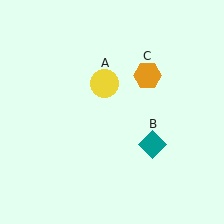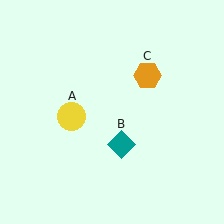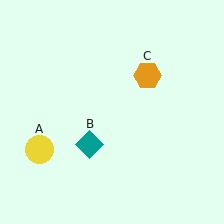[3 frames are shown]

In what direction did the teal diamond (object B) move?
The teal diamond (object B) moved left.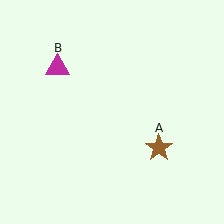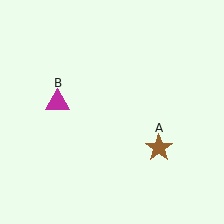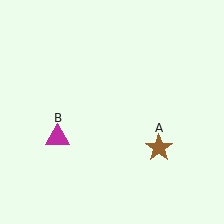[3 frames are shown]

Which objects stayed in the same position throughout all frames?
Brown star (object A) remained stationary.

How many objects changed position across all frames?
1 object changed position: magenta triangle (object B).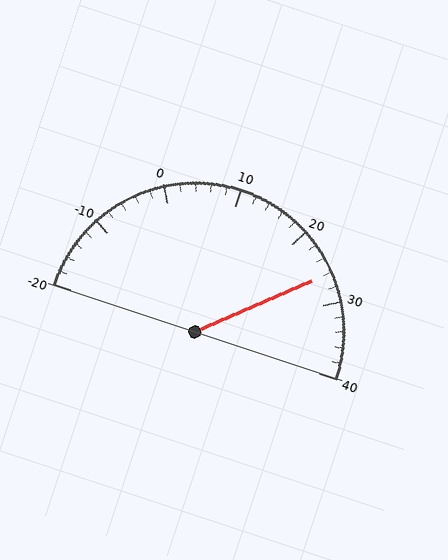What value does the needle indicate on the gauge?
The needle indicates approximately 26.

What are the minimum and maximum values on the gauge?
The gauge ranges from -20 to 40.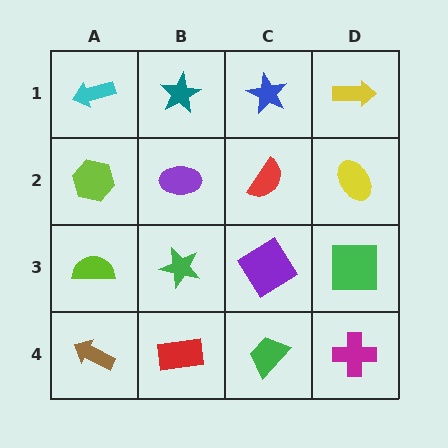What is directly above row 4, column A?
A lime semicircle.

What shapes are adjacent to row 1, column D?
A yellow ellipse (row 2, column D), a blue star (row 1, column C).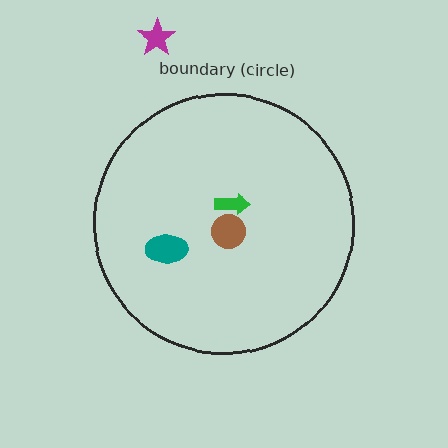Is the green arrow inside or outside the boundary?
Inside.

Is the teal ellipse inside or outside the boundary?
Inside.